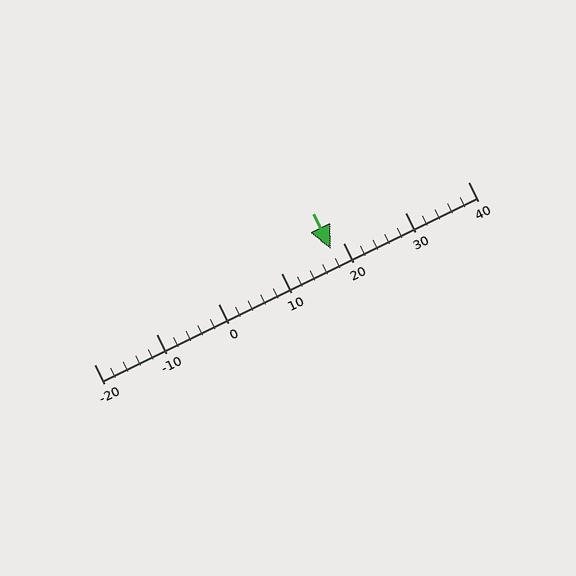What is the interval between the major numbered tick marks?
The major tick marks are spaced 10 units apart.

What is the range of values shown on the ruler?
The ruler shows values from -20 to 40.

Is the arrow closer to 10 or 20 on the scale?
The arrow is closer to 20.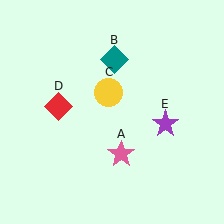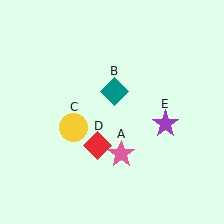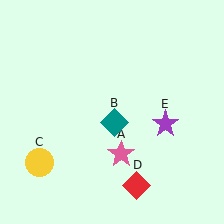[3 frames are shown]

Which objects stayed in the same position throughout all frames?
Pink star (object A) and purple star (object E) remained stationary.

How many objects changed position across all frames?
3 objects changed position: teal diamond (object B), yellow circle (object C), red diamond (object D).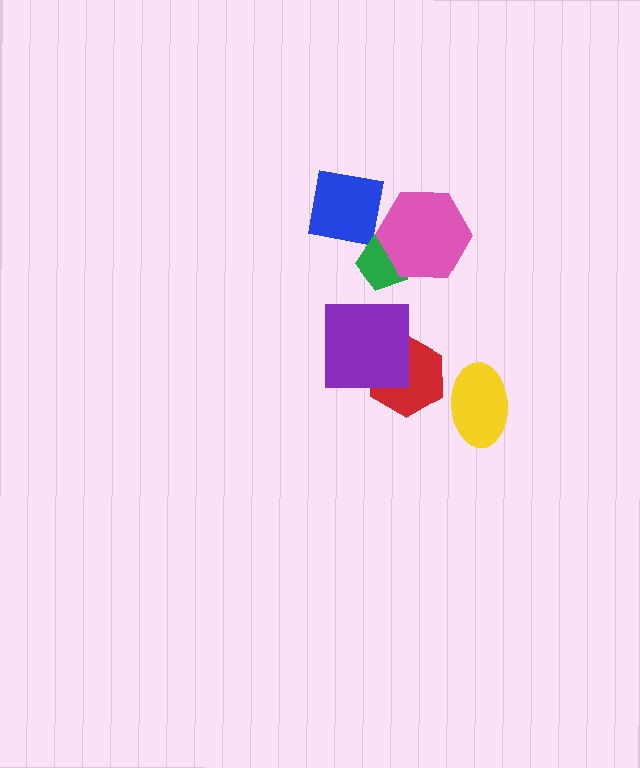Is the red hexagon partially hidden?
Yes, it is partially covered by another shape.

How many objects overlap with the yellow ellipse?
0 objects overlap with the yellow ellipse.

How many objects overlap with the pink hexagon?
2 objects overlap with the pink hexagon.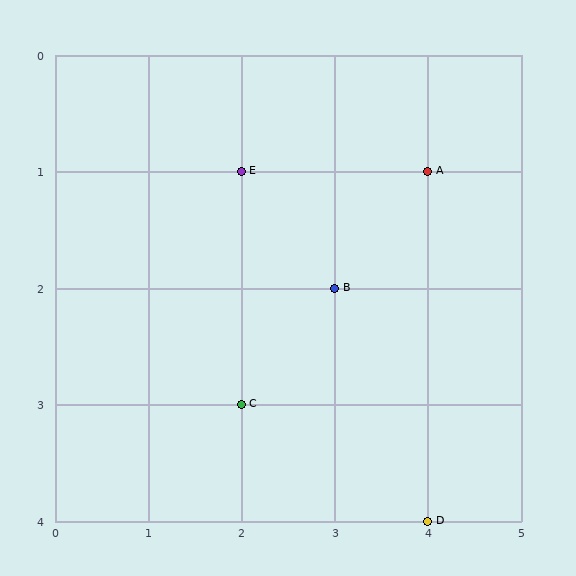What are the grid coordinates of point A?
Point A is at grid coordinates (4, 1).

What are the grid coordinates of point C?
Point C is at grid coordinates (2, 3).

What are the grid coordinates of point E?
Point E is at grid coordinates (2, 1).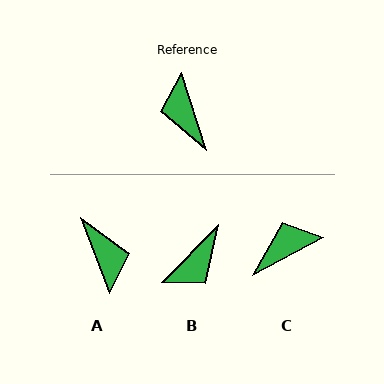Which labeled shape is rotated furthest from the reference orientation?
A, about 177 degrees away.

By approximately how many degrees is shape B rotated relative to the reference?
Approximately 117 degrees counter-clockwise.